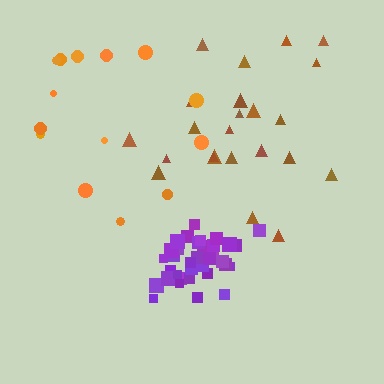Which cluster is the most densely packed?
Purple.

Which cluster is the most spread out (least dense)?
Orange.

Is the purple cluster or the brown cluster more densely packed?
Purple.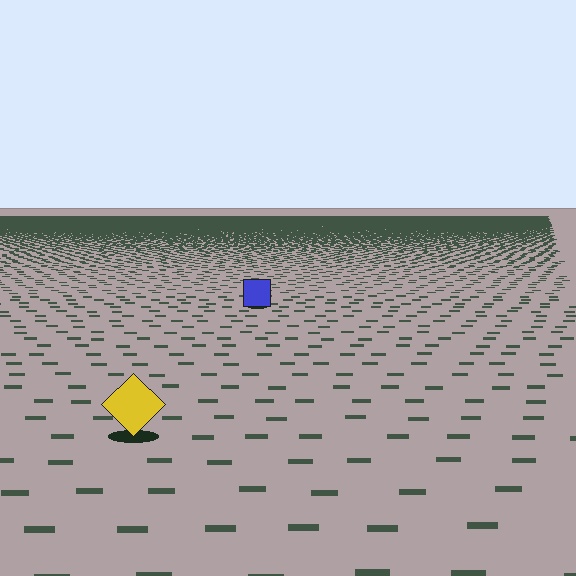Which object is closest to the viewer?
The yellow diamond is closest. The texture marks near it are larger and more spread out.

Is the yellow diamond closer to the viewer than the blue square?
Yes. The yellow diamond is closer — you can tell from the texture gradient: the ground texture is coarser near it.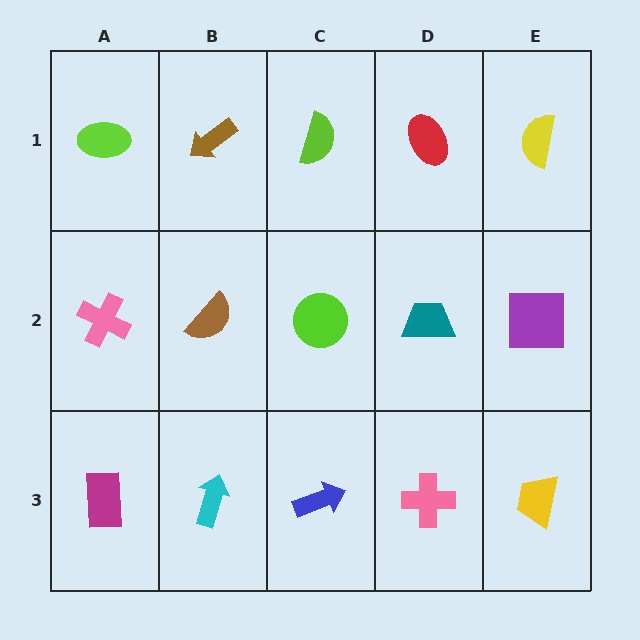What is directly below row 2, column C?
A blue arrow.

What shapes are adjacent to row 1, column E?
A purple square (row 2, column E), a red ellipse (row 1, column D).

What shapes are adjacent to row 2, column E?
A yellow semicircle (row 1, column E), a yellow trapezoid (row 3, column E), a teal trapezoid (row 2, column D).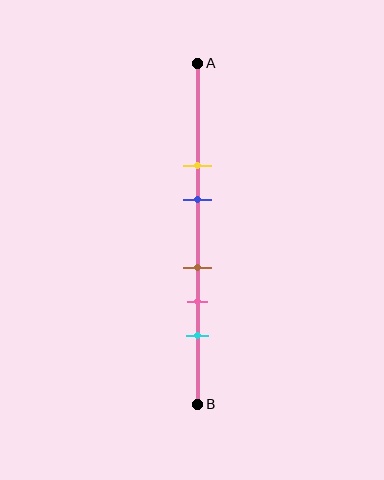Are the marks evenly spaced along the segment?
No, the marks are not evenly spaced.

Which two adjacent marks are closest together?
The brown and pink marks are the closest adjacent pair.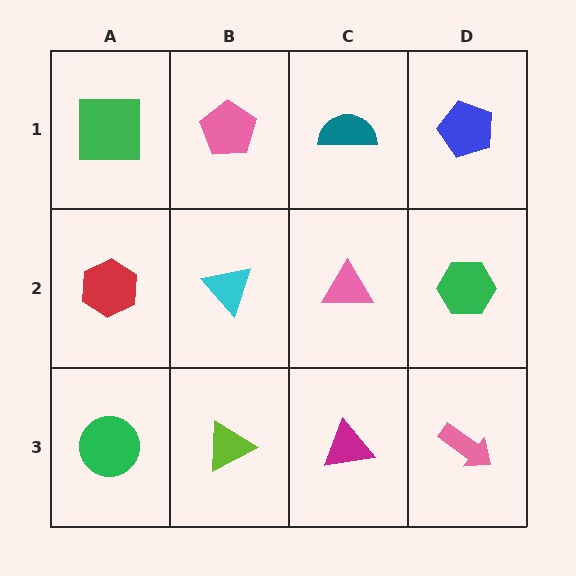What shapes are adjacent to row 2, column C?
A teal semicircle (row 1, column C), a magenta triangle (row 3, column C), a cyan triangle (row 2, column B), a green hexagon (row 2, column D).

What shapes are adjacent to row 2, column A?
A green square (row 1, column A), a green circle (row 3, column A), a cyan triangle (row 2, column B).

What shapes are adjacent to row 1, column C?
A pink triangle (row 2, column C), a pink pentagon (row 1, column B), a blue pentagon (row 1, column D).